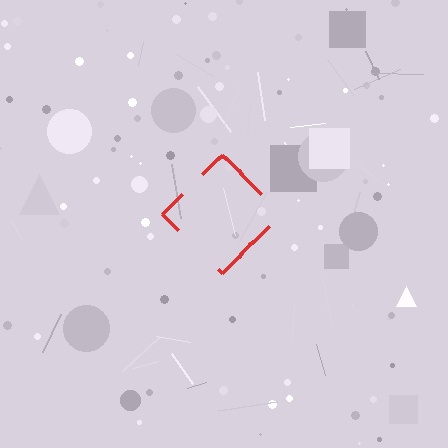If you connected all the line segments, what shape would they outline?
They would outline a diamond.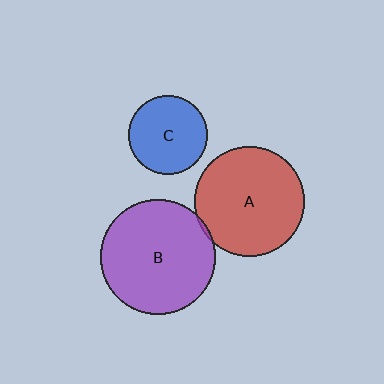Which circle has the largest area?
Circle B (purple).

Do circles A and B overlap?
Yes.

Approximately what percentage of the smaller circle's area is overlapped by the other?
Approximately 5%.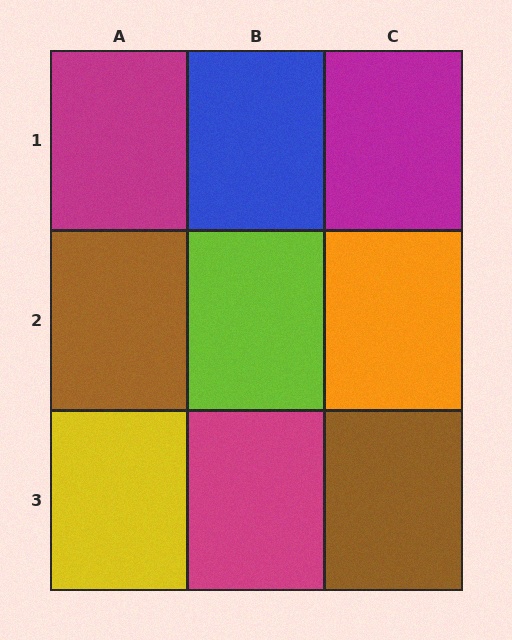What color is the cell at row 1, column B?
Blue.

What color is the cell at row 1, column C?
Magenta.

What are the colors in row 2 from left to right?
Brown, lime, orange.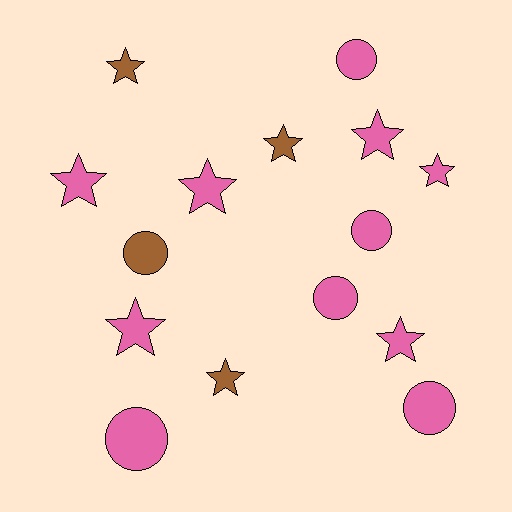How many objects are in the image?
There are 15 objects.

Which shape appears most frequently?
Star, with 9 objects.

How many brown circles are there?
There is 1 brown circle.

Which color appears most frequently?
Pink, with 11 objects.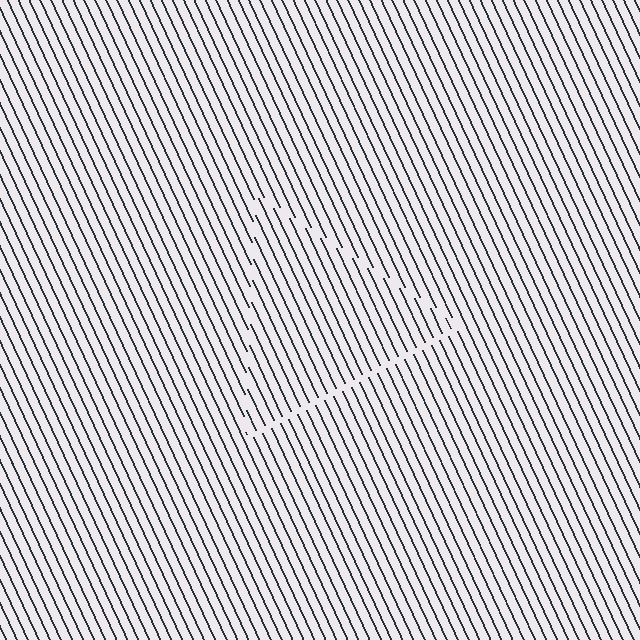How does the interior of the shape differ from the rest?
The interior of the shape contains the same grating, shifted by half a period — the contour is defined by the phase discontinuity where line-ends from the inner and outer gratings abut.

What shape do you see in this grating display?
An illusory triangle. The interior of the shape contains the same grating, shifted by half a period — the contour is defined by the phase discontinuity where line-ends from the inner and outer gratings abut.